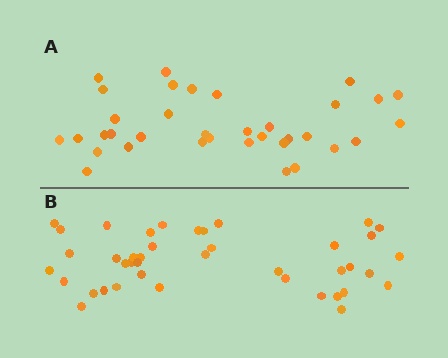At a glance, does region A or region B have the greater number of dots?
Region B (the bottom region) has more dots.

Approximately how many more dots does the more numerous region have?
Region B has about 6 more dots than region A.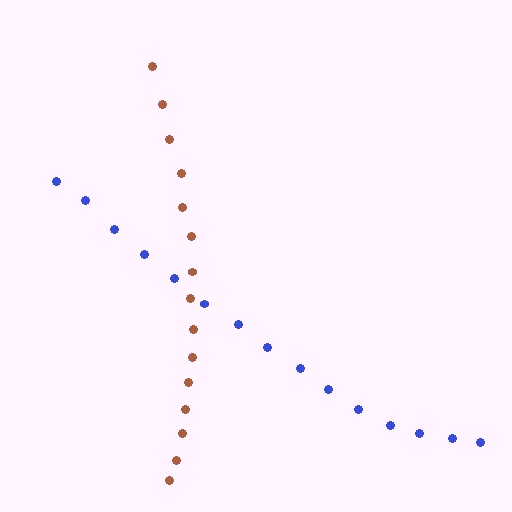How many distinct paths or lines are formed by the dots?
There are 2 distinct paths.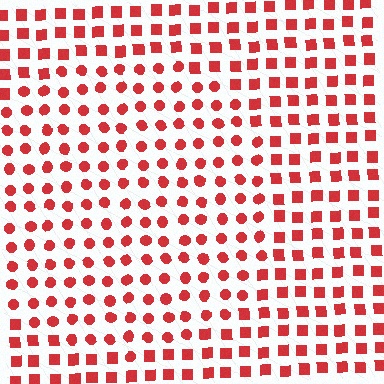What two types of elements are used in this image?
The image uses circles inside the circle region and squares outside it.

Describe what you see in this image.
The image is filled with small red elements arranged in a uniform grid. A circle-shaped region contains circles, while the surrounding area contains squares. The boundary is defined purely by the change in element shape.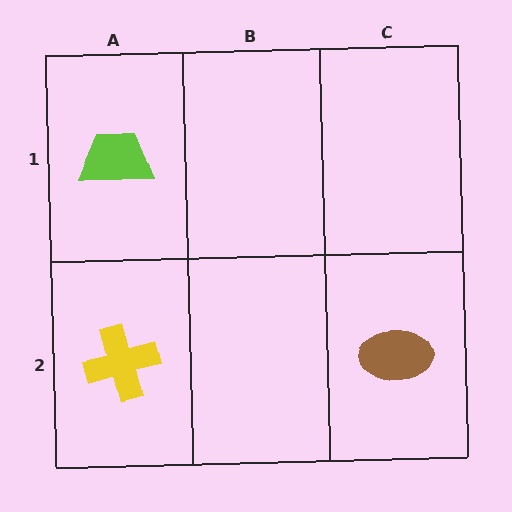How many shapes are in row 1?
1 shape.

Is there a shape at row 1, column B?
No, that cell is empty.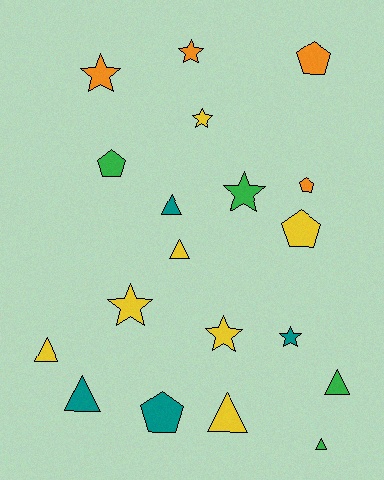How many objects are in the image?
There are 19 objects.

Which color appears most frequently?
Yellow, with 7 objects.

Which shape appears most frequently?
Star, with 7 objects.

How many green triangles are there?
There are 2 green triangles.